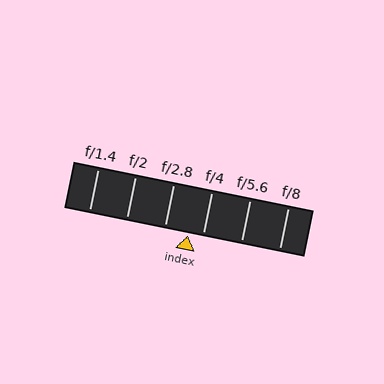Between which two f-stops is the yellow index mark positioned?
The index mark is between f/2.8 and f/4.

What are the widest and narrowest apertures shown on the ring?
The widest aperture shown is f/1.4 and the narrowest is f/8.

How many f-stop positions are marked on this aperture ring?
There are 6 f-stop positions marked.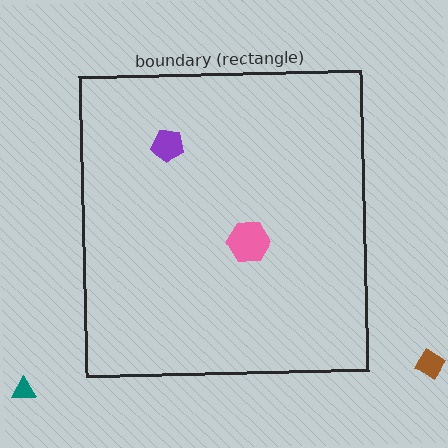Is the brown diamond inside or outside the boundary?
Outside.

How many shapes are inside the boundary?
2 inside, 2 outside.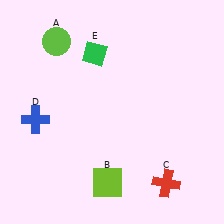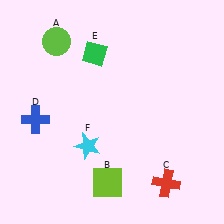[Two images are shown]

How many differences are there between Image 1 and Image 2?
There is 1 difference between the two images.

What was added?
A cyan star (F) was added in Image 2.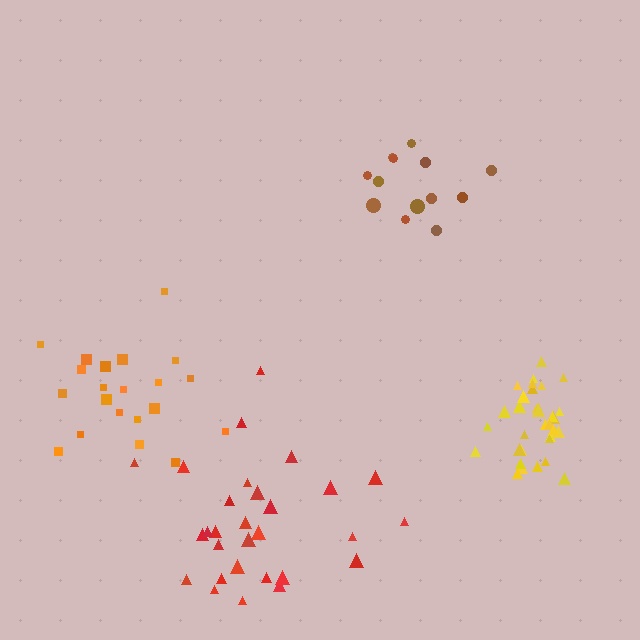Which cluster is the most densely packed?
Yellow.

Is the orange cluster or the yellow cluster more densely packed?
Yellow.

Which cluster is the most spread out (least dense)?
Red.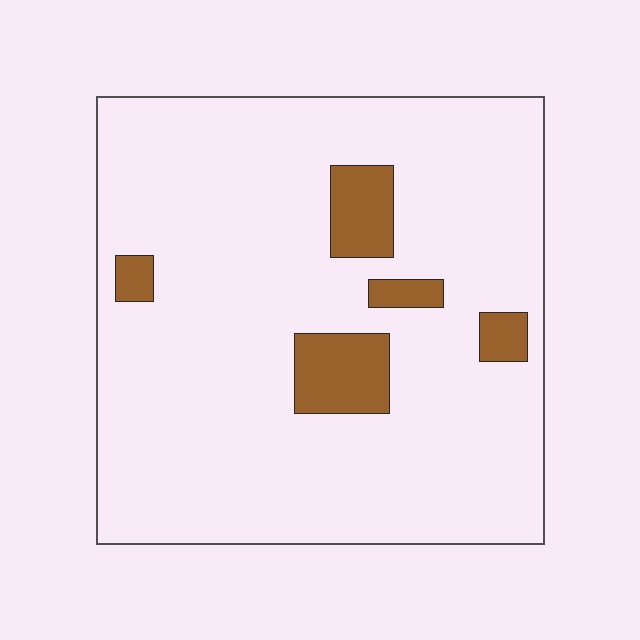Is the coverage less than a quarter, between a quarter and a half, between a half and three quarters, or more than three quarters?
Less than a quarter.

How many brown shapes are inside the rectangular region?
5.